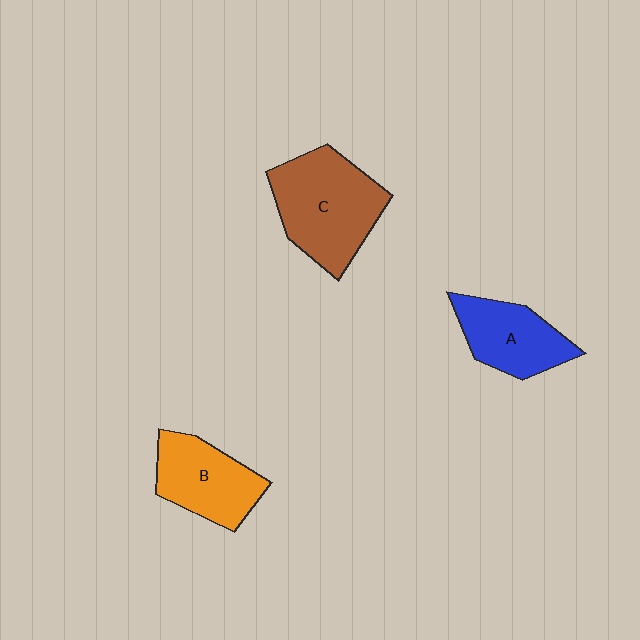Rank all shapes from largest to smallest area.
From largest to smallest: C (brown), B (orange), A (blue).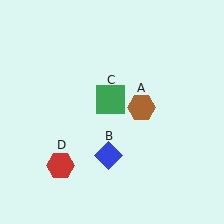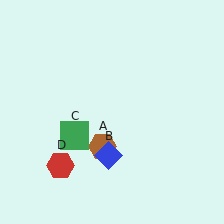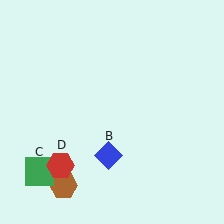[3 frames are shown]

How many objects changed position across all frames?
2 objects changed position: brown hexagon (object A), green square (object C).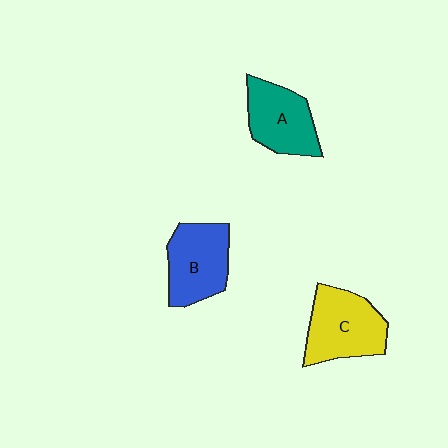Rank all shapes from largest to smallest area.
From largest to smallest: C (yellow), B (blue), A (teal).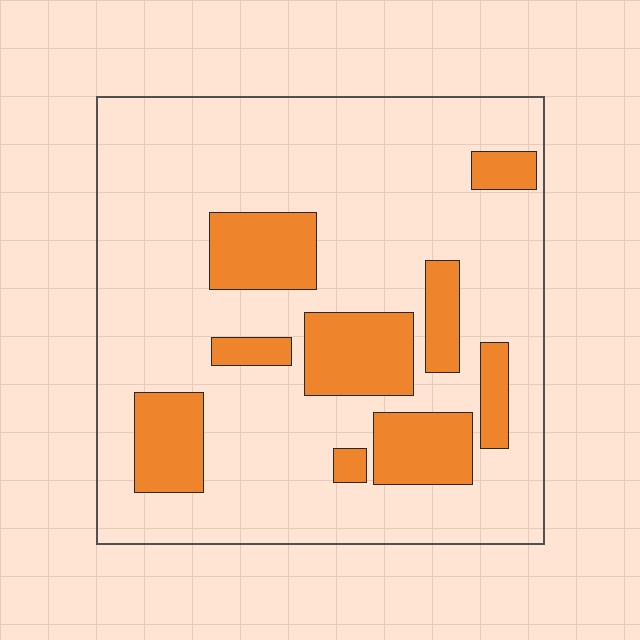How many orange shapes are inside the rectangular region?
9.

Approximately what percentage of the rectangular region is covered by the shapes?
Approximately 20%.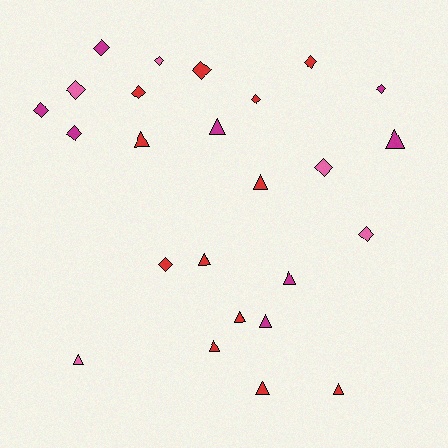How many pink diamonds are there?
There are 4 pink diamonds.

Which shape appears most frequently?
Diamond, with 13 objects.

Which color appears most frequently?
Red, with 12 objects.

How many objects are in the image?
There are 25 objects.